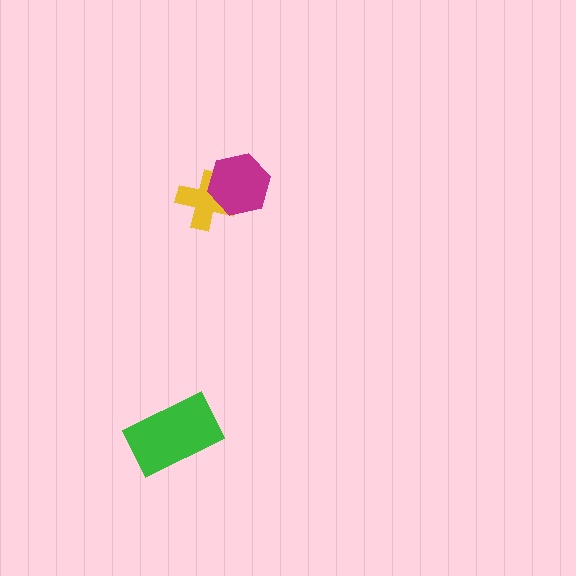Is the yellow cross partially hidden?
Yes, it is partially covered by another shape.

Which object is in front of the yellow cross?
The magenta hexagon is in front of the yellow cross.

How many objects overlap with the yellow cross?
1 object overlaps with the yellow cross.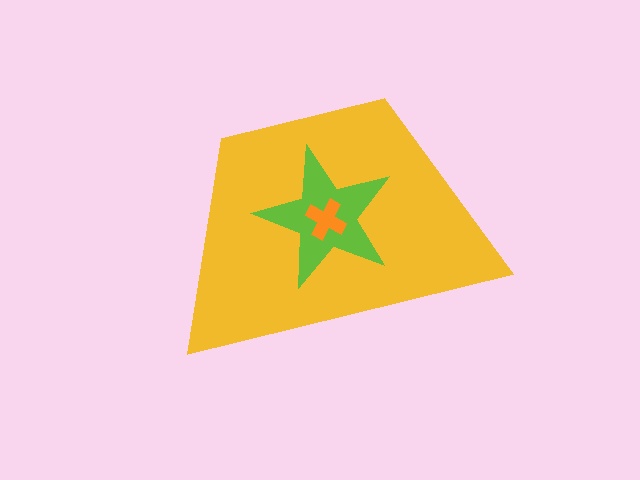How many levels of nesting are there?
3.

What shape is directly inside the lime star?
The orange cross.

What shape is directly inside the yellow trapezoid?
The lime star.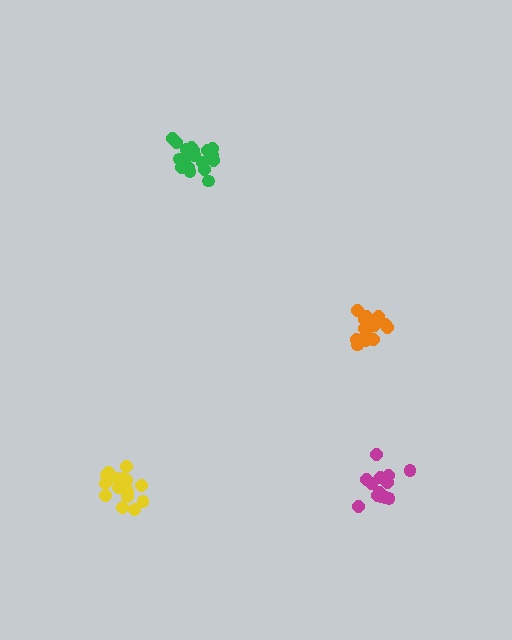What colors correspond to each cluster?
The clusters are colored: orange, yellow, green, magenta.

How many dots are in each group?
Group 1: 16 dots, Group 2: 16 dots, Group 3: 18 dots, Group 4: 14 dots (64 total).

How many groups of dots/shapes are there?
There are 4 groups.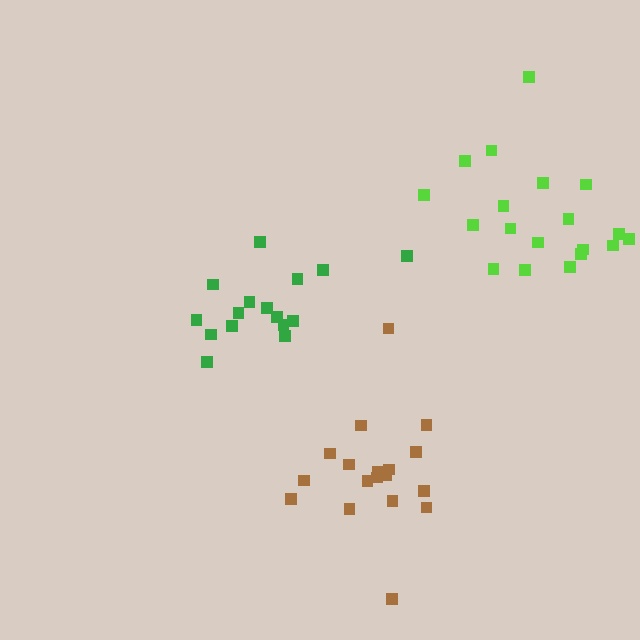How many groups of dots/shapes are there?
There are 3 groups.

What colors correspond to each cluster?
The clusters are colored: green, lime, brown.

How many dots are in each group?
Group 1: 16 dots, Group 2: 19 dots, Group 3: 19 dots (54 total).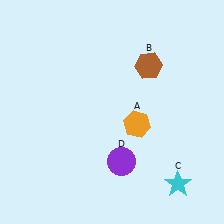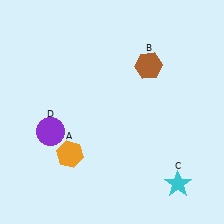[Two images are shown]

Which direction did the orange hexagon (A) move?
The orange hexagon (A) moved left.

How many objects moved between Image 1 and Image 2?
2 objects moved between the two images.